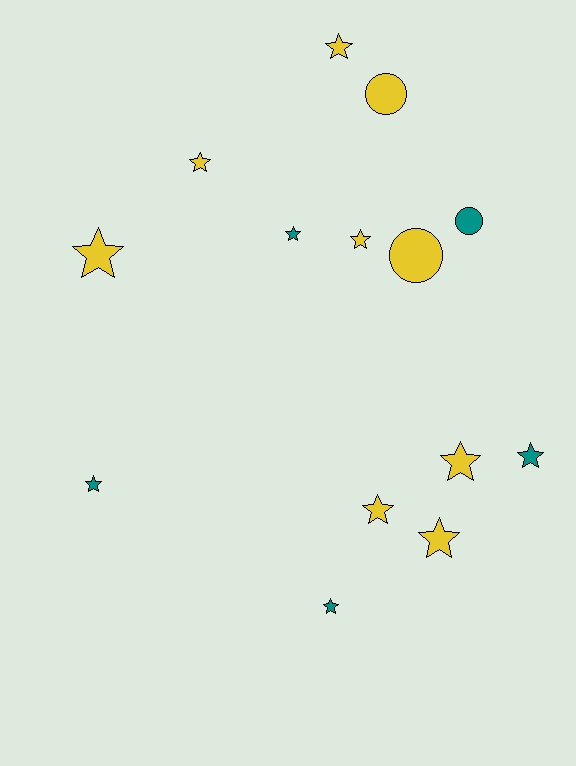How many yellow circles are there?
There are 2 yellow circles.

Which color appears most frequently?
Yellow, with 9 objects.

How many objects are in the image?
There are 14 objects.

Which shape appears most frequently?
Star, with 11 objects.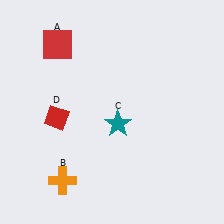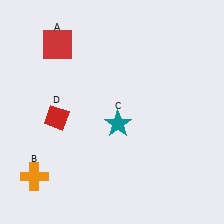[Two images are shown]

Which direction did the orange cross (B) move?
The orange cross (B) moved left.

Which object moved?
The orange cross (B) moved left.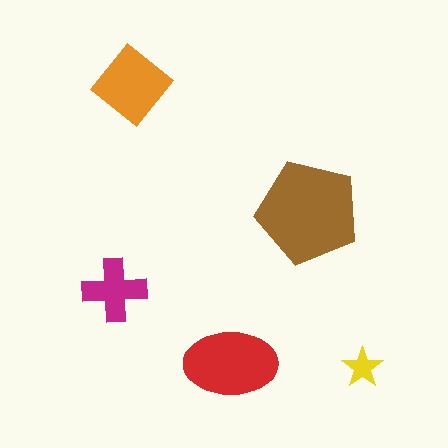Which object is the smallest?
The yellow star.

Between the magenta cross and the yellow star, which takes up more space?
The magenta cross.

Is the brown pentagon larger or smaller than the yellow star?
Larger.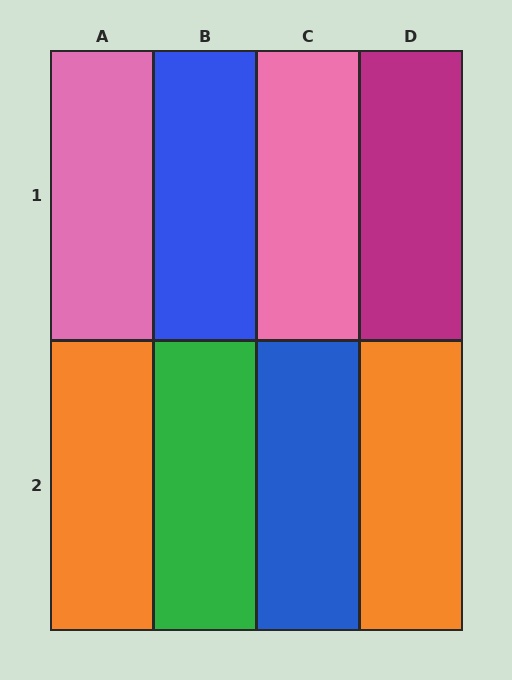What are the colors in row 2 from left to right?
Orange, green, blue, orange.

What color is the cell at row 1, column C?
Pink.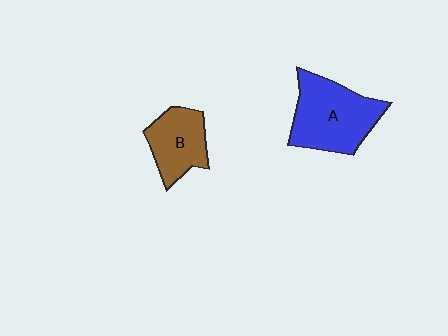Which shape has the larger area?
Shape A (blue).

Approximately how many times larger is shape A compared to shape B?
Approximately 1.5 times.